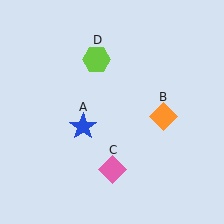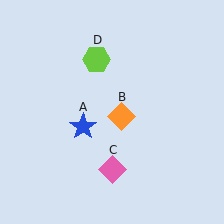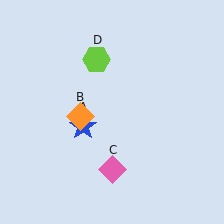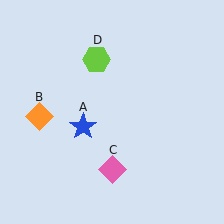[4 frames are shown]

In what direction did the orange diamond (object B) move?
The orange diamond (object B) moved left.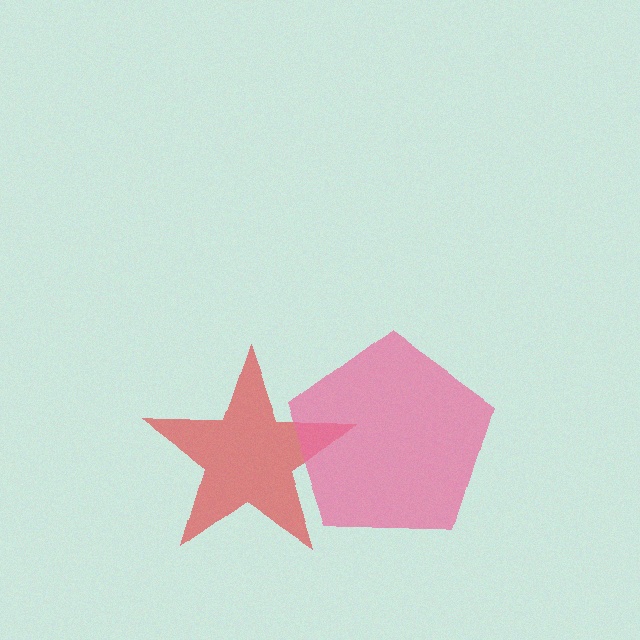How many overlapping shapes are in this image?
There are 2 overlapping shapes in the image.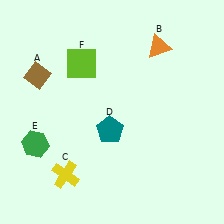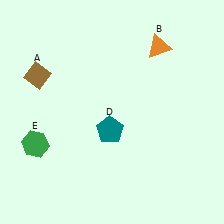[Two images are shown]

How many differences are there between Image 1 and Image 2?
There are 2 differences between the two images.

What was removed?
The yellow cross (C), the lime square (F) were removed in Image 2.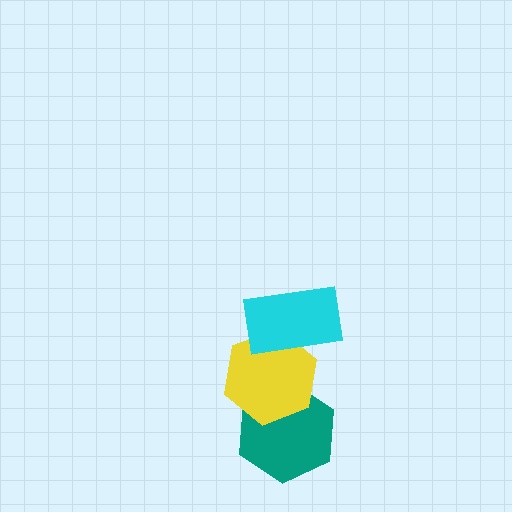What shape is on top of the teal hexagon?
The yellow hexagon is on top of the teal hexagon.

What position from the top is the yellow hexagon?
The yellow hexagon is 2nd from the top.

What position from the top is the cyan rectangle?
The cyan rectangle is 1st from the top.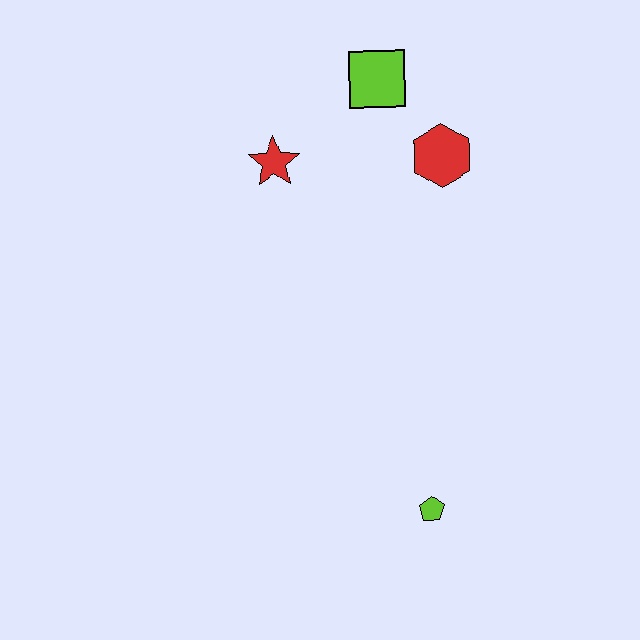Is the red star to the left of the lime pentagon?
Yes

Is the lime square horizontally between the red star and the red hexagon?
Yes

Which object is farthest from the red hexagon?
The lime pentagon is farthest from the red hexagon.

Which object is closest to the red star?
The lime square is closest to the red star.